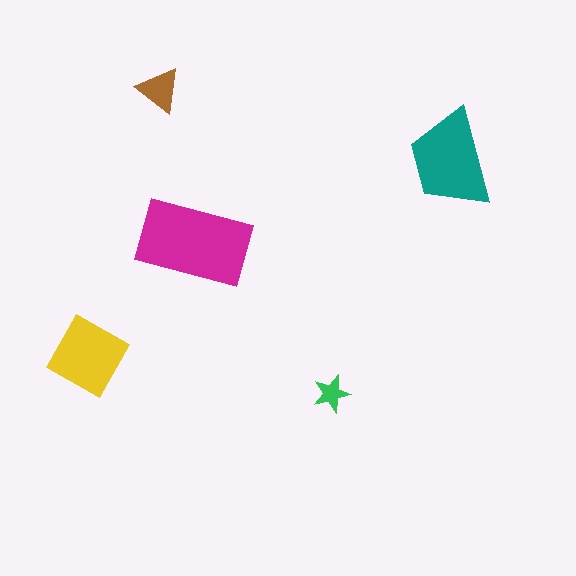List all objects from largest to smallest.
The magenta rectangle, the teal trapezoid, the yellow diamond, the brown triangle, the green star.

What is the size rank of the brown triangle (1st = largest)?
4th.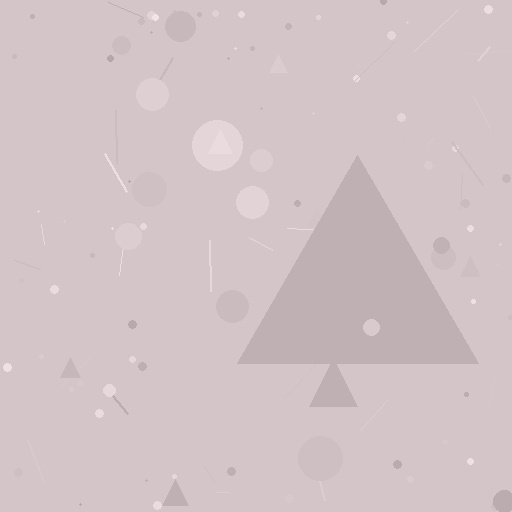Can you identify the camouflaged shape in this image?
The camouflaged shape is a triangle.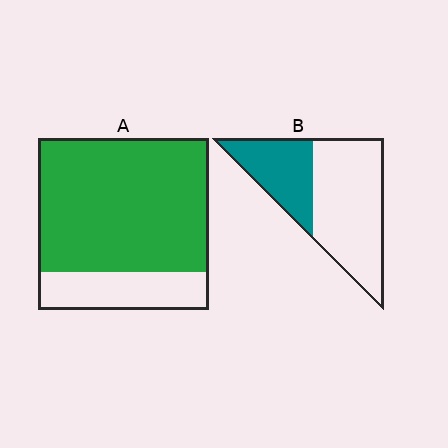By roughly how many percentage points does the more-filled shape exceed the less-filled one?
By roughly 45 percentage points (A over B).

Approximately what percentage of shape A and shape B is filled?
A is approximately 80% and B is approximately 35%.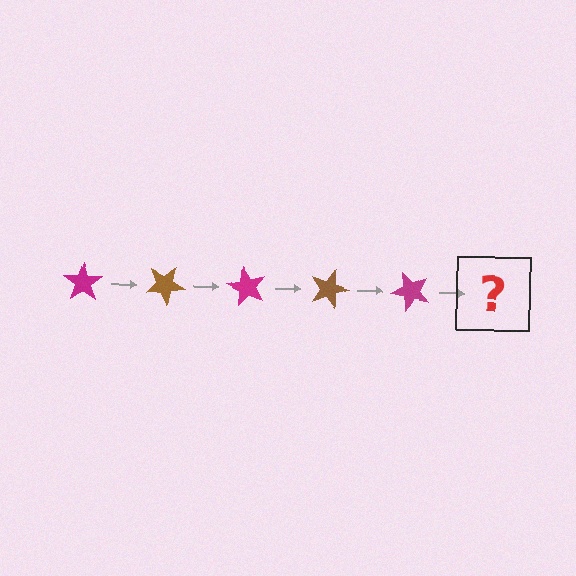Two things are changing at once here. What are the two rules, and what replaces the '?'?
The two rules are that it rotates 30 degrees each step and the color cycles through magenta and brown. The '?' should be a brown star, rotated 150 degrees from the start.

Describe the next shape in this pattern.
It should be a brown star, rotated 150 degrees from the start.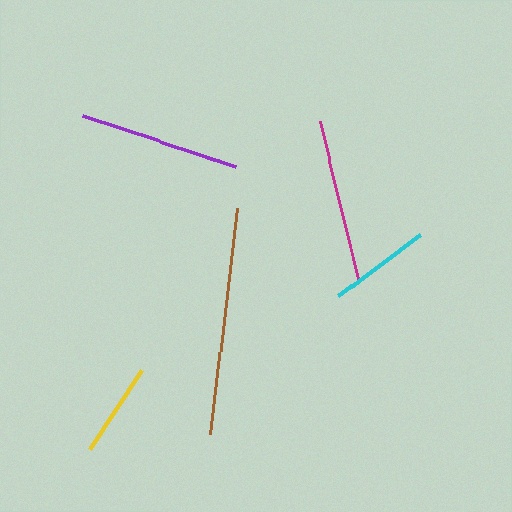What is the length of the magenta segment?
The magenta segment is approximately 162 pixels long.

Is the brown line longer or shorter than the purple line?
The brown line is longer than the purple line.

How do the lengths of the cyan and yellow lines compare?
The cyan and yellow lines are approximately the same length.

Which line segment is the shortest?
The yellow line is the shortest at approximately 94 pixels.